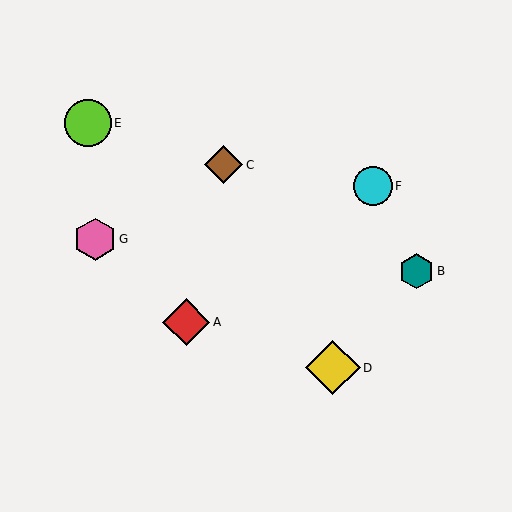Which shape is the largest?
The yellow diamond (labeled D) is the largest.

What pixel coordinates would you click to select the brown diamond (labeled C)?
Click at (224, 165) to select the brown diamond C.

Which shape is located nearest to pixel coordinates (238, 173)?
The brown diamond (labeled C) at (224, 165) is nearest to that location.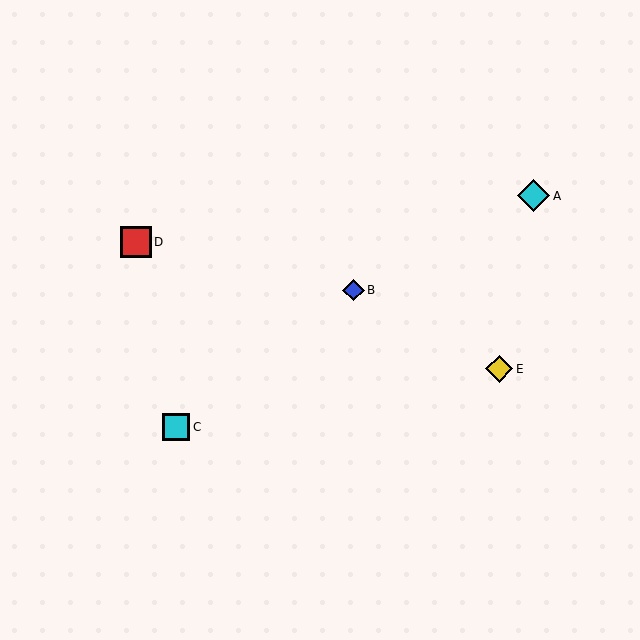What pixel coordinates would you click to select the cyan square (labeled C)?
Click at (176, 427) to select the cyan square C.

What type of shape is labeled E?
Shape E is a yellow diamond.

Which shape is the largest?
The cyan diamond (labeled A) is the largest.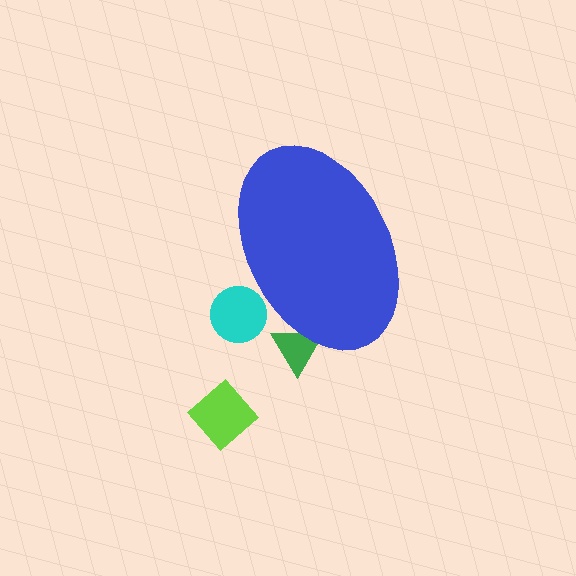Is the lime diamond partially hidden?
No, the lime diamond is fully visible.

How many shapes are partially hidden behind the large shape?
2 shapes are partially hidden.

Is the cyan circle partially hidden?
Yes, the cyan circle is partially hidden behind the blue ellipse.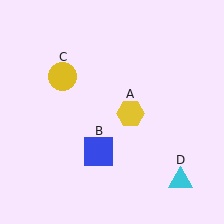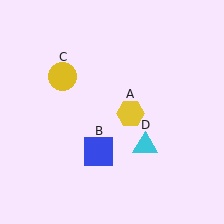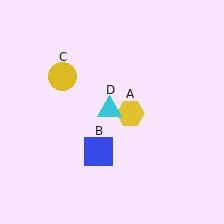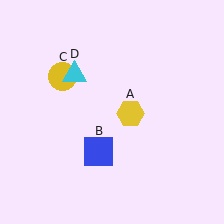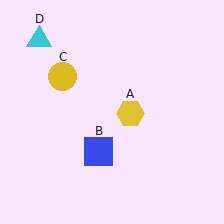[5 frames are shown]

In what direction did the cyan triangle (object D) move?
The cyan triangle (object D) moved up and to the left.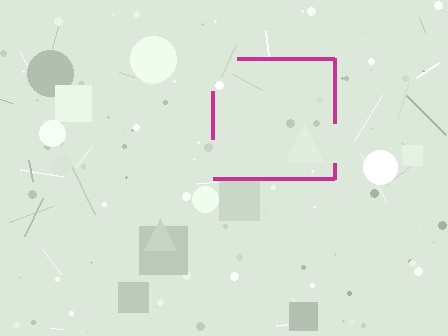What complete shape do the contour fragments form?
The contour fragments form a square.